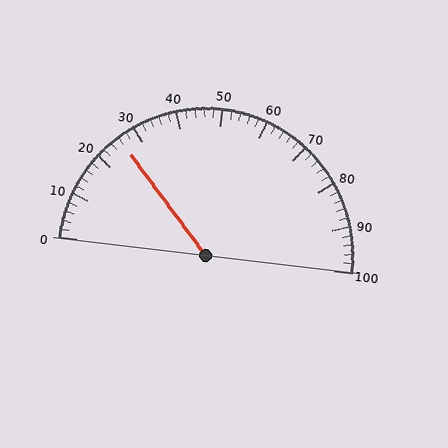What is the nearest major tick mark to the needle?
The nearest major tick mark is 30.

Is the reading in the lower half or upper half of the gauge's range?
The reading is in the lower half of the range (0 to 100).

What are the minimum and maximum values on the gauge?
The gauge ranges from 0 to 100.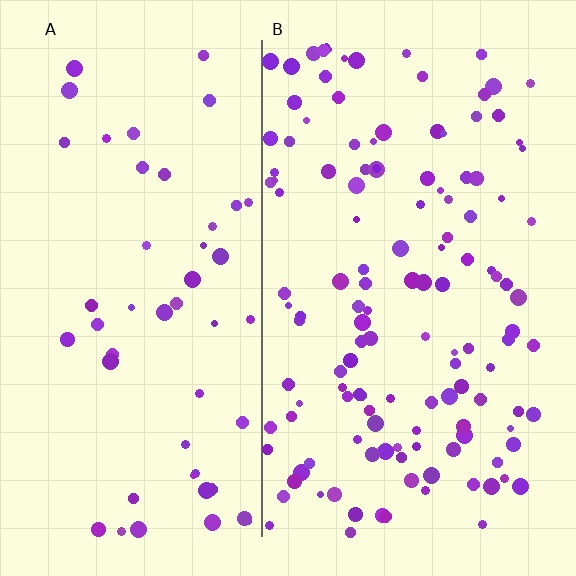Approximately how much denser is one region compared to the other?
Approximately 2.6× — region B over region A.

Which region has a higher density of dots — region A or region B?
B (the right).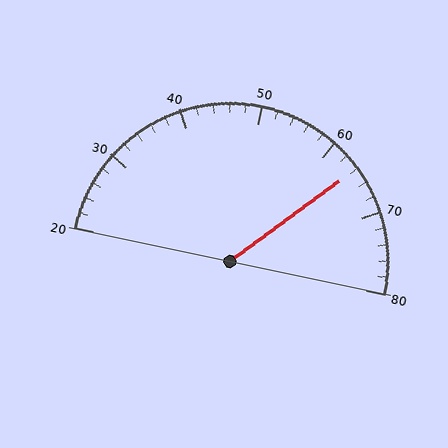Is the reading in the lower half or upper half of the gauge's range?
The reading is in the upper half of the range (20 to 80).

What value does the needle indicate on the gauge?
The needle indicates approximately 64.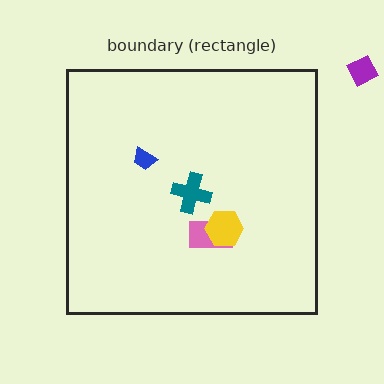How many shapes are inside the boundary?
4 inside, 1 outside.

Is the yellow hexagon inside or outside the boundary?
Inside.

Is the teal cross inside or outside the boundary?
Inside.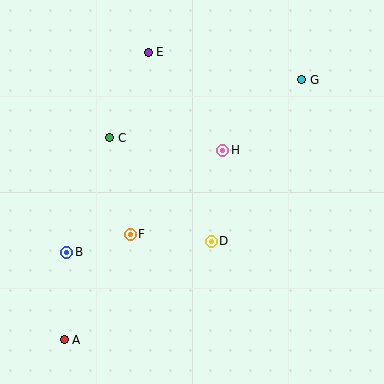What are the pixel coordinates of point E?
Point E is at (148, 52).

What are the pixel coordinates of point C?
Point C is at (110, 138).